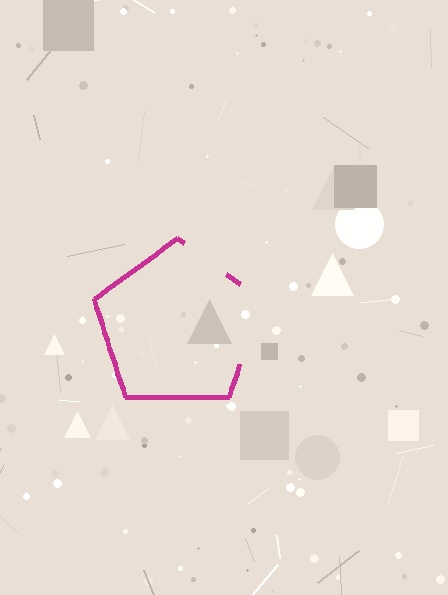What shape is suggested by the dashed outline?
The dashed outline suggests a pentagon.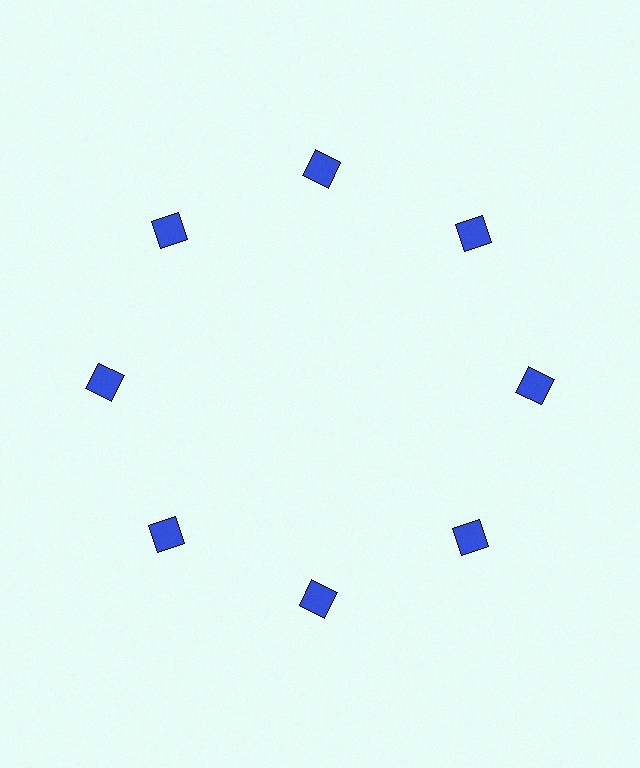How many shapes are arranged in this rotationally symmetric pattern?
There are 8 shapes, arranged in 8 groups of 1.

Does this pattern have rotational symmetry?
Yes, this pattern has 8-fold rotational symmetry. It looks the same after rotating 45 degrees around the center.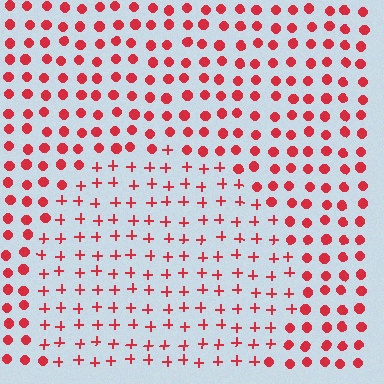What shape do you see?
I see a circle.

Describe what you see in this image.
The image is filled with small red elements arranged in a uniform grid. A circle-shaped region contains plus signs, while the surrounding area contains circles. The boundary is defined purely by the change in element shape.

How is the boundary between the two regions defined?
The boundary is defined by a change in element shape: plus signs inside vs. circles outside. All elements share the same color and spacing.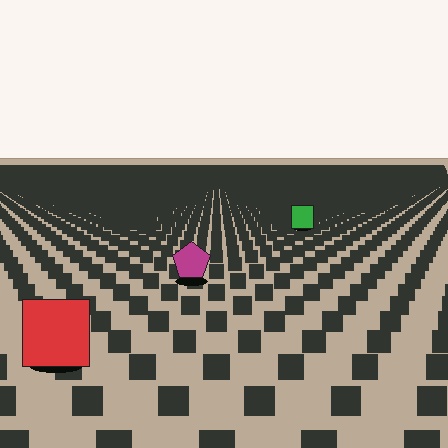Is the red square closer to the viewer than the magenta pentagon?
Yes. The red square is closer — you can tell from the texture gradient: the ground texture is coarser near it.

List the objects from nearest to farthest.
From nearest to farthest: the red square, the magenta pentagon, the green square.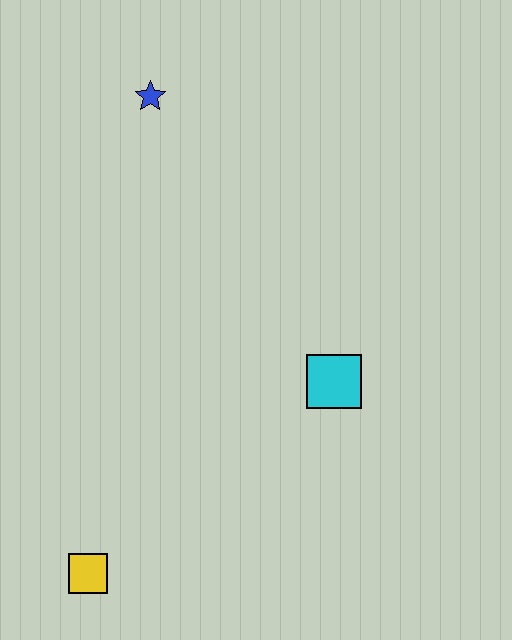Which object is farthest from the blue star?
The yellow square is farthest from the blue star.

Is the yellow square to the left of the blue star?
Yes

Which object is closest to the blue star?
The cyan square is closest to the blue star.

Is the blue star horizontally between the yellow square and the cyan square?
Yes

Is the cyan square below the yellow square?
No